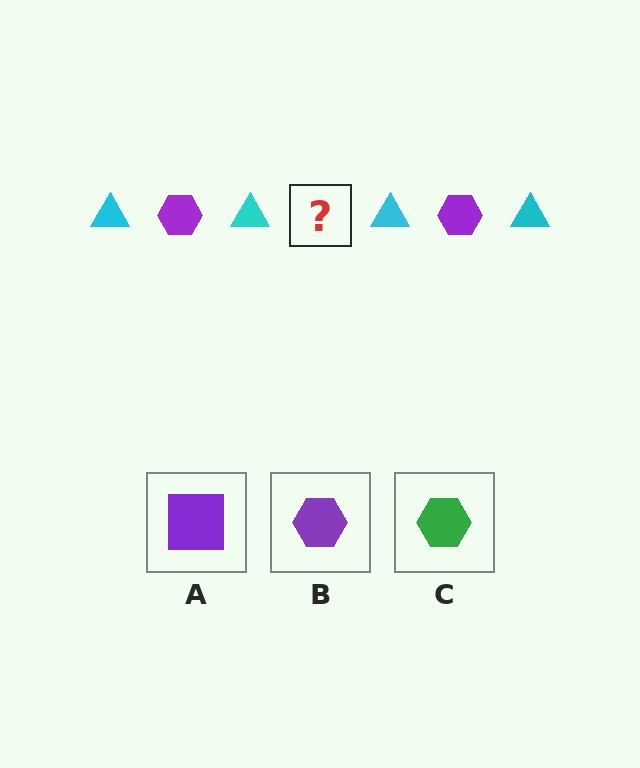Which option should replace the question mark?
Option B.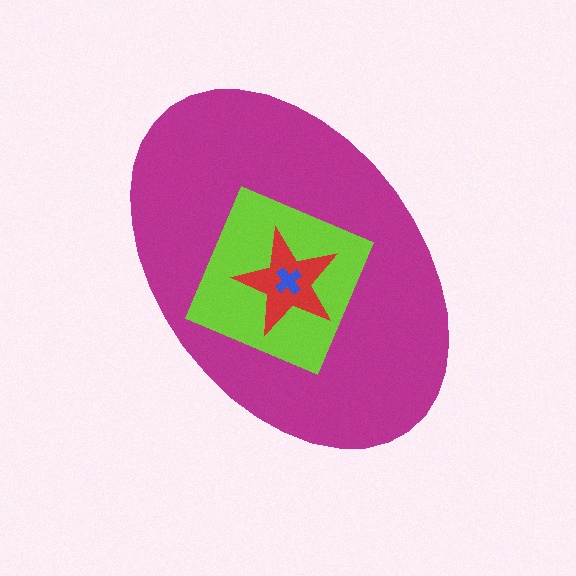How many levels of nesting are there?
4.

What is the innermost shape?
The blue cross.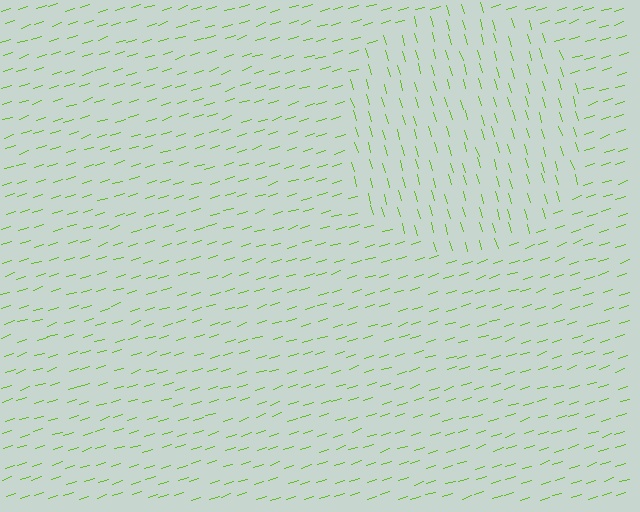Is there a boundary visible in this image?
Yes, there is a texture boundary formed by a change in line orientation.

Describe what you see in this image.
The image is filled with small lime line segments. A circle region in the image has lines oriented differently from the surrounding lines, creating a visible texture boundary.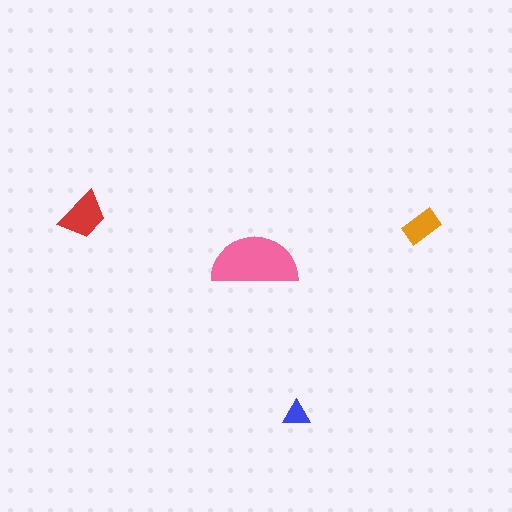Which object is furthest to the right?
The orange rectangle is rightmost.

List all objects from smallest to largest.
The blue triangle, the orange rectangle, the red trapezoid, the pink semicircle.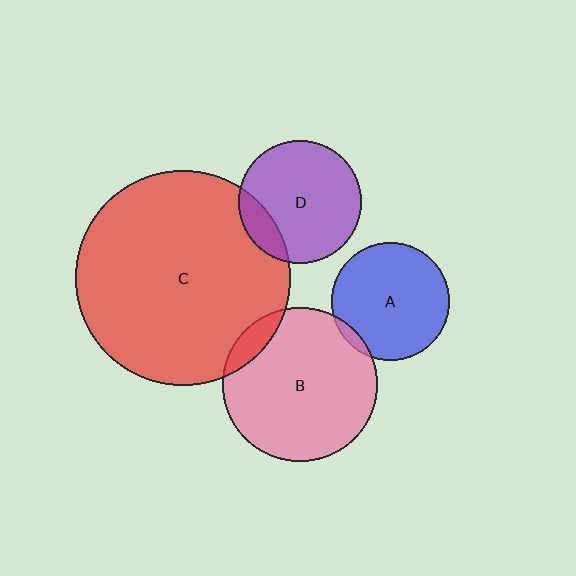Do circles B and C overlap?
Yes.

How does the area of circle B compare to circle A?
Approximately 1.7 times.